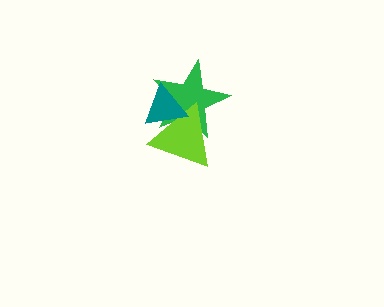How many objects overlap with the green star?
2 objects overlap with the green star.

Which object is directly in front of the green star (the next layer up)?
The lime triangle is directly in front of the green star.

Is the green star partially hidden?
Yes, it is partially covered by another shape.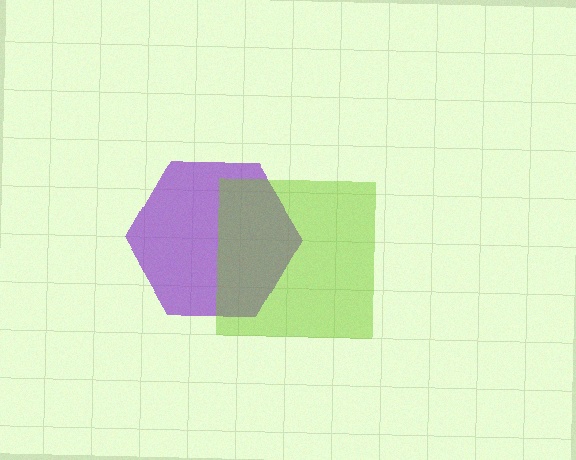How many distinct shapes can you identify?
There are 2 distinct shapes: a purple hexagon, a lime square.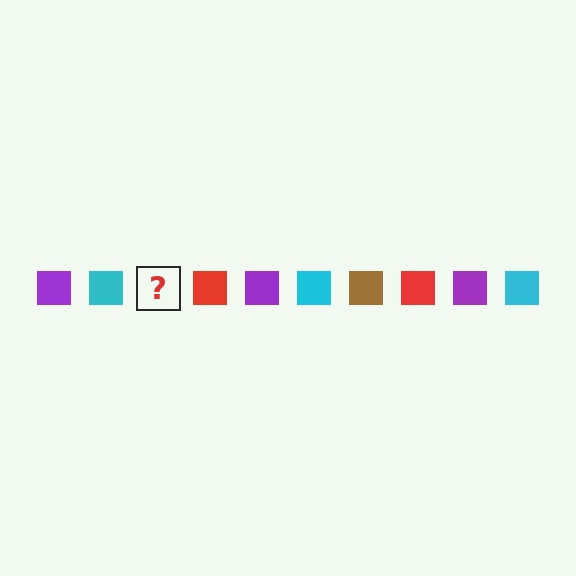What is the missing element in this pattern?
The missing element is a brown square.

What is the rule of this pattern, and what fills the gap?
The rule is that the pattern cycles through purple, cyan, brown, red squares. The gap should be filled with a brown square.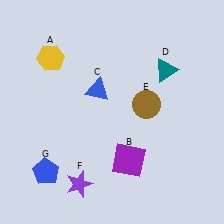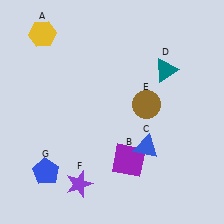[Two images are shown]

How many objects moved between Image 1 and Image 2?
2 objects moved between the two images.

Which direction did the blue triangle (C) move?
The blue triangle (C) moved down.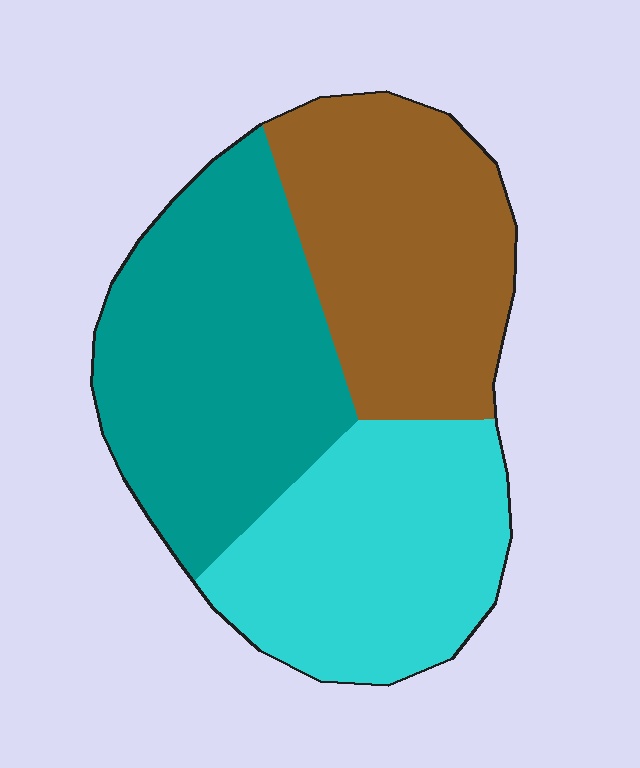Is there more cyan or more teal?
Teal.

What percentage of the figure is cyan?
Cyan covers roughly 30% of the figure.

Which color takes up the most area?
Teal, at roughly 40%.